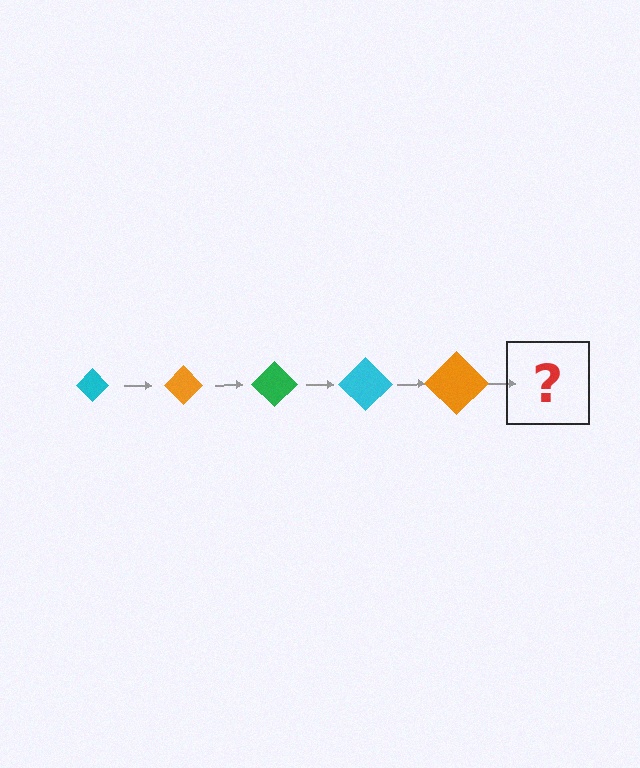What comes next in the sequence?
The next element should be a green diamond, larger than the previous one.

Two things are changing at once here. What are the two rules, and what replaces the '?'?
The two rules are that the diamond grows larger each step and the color cycles through cyan, orange, and green. The '?' should be a green diamond, larger than the previous one.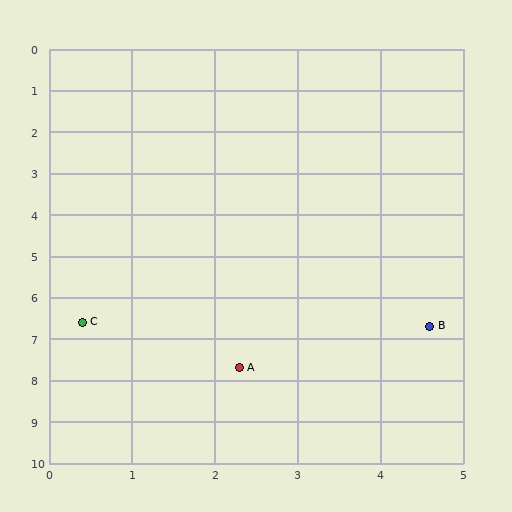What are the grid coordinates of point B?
Point B is at approximately (4.6, 6.7).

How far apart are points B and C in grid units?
Points B and C are about 4.2 grid units apart.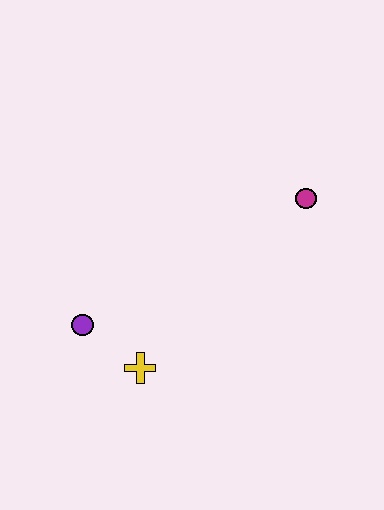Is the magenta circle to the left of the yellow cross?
No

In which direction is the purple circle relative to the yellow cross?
The purple circle is to the left of the yellow cross.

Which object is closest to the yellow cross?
The purple circle is closest to the yellow cross.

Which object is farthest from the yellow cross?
The magenta circle is farthest from the yellow cross.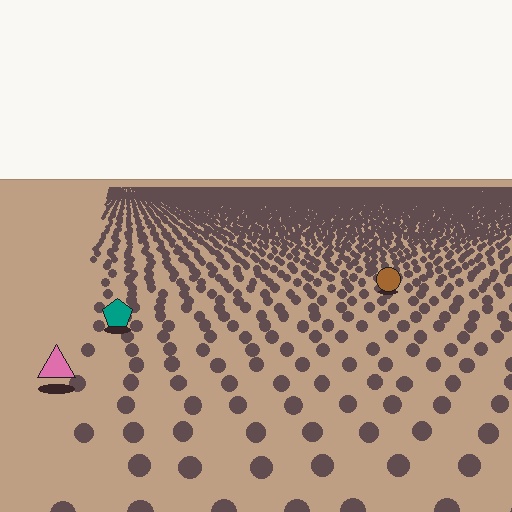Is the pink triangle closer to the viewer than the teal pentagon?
Yes. The pink triangle is closer — you can tell from the texture gradient: the ground texture is coarser near it.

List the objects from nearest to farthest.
From nearest to farthest: the pink triangle, the teal pentagon, the brown circle.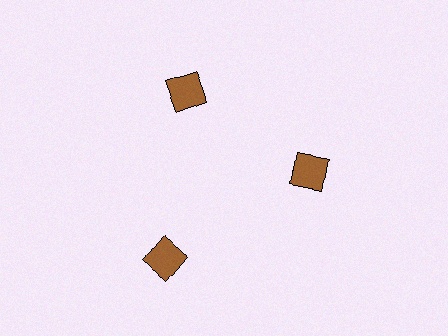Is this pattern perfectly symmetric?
No. The 3 brown squares are arranged in a ring, but one element near the 7 o'clock position is pushed outward from the center, breaking the 3-fold rotational symmetry.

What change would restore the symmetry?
The symmetry would be restored by moving it inward, back onto the ring so that all 3 squares sit at equal angles and equal distance from the center.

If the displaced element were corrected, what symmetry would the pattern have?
It would have 3-fold rotational symmetry — the pattern would map onto itself every 120 degrees.